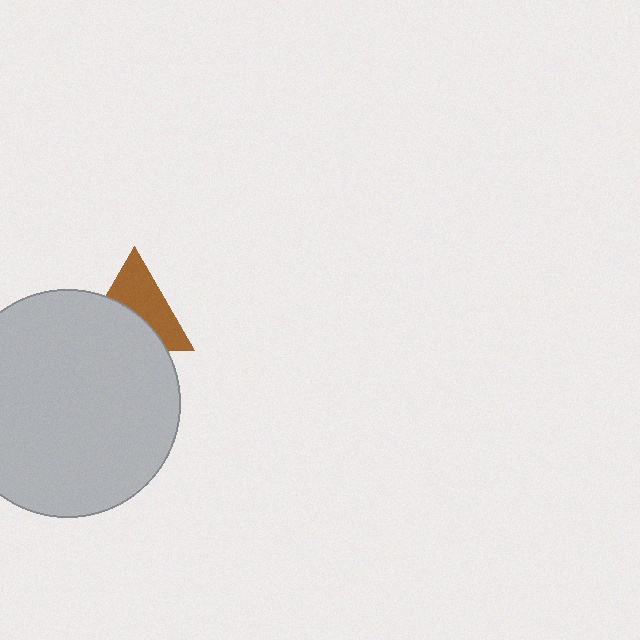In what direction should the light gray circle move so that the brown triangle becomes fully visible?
The light gray circle should move down. That is the shortest direction to clear the overlap and leave the brown triangle fully visible.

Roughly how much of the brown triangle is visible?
About half of it is visible (roughly 52%).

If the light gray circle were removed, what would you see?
You would see the complete brown triangle.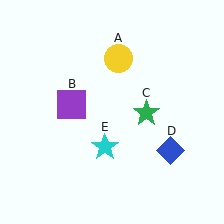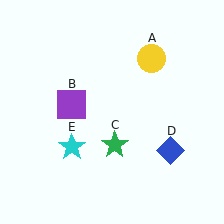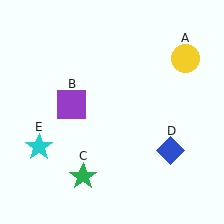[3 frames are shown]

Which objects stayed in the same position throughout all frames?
Purple square (object B) and blue diamond (object D) remained stationary.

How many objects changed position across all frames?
3 objects changed position: yellow circle (object A), green star (object C), cyan star (object E).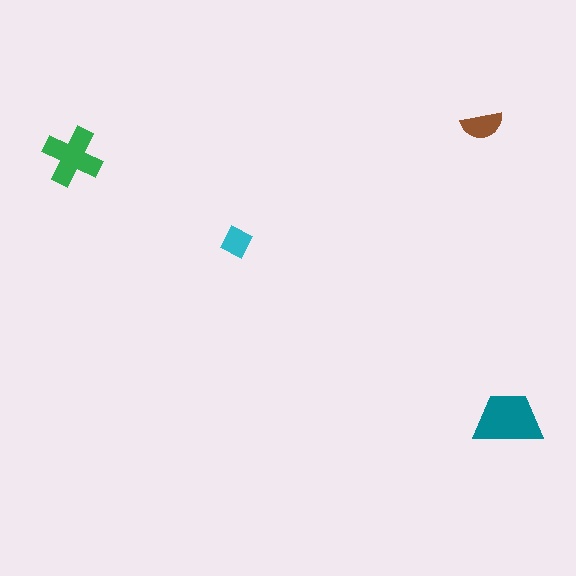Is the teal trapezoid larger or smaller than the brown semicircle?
Larger.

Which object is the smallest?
The cyan diamond.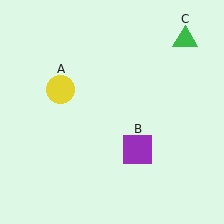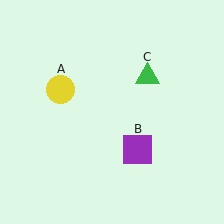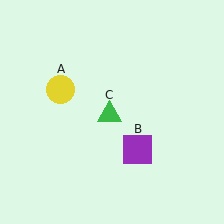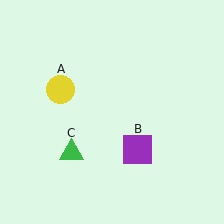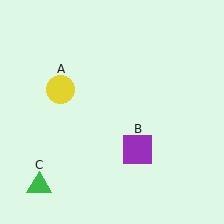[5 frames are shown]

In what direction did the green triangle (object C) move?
The green triangle (object C) moved down and to the left.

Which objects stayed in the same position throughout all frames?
Yellow circle (object A) and purple square (object B) remained stationary.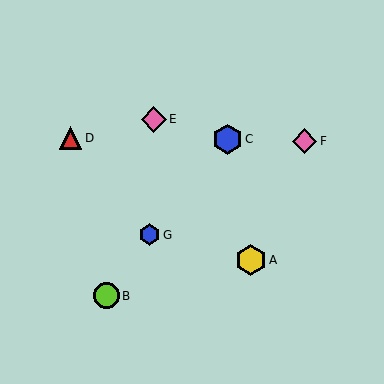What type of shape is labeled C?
Shape C is a blue hexagon.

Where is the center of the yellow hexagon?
The center of the yellow hexagon is at (251, 260).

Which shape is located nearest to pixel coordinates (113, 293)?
The lime circle (labeled B) at (106, 296) is nearest to that location.